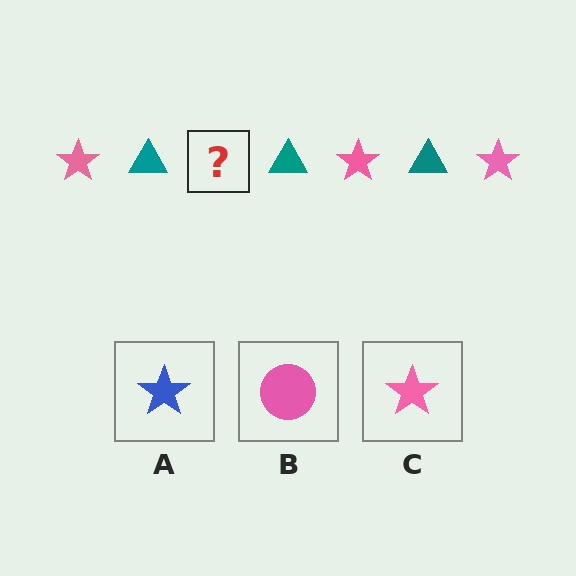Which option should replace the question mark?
Option C.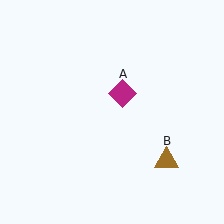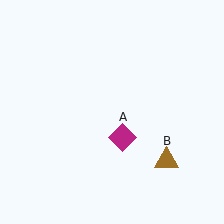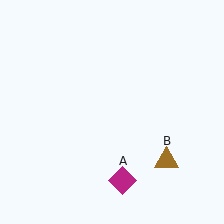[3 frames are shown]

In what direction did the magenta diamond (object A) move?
The magenta diamond (object A) moved down.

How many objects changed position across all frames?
1 object changed position: magenta diamond (object A).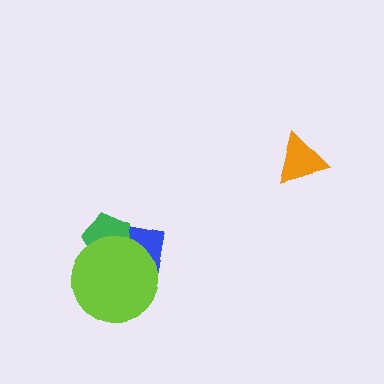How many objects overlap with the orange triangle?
0 objects overlap with the orange triangle.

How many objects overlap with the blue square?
2 objects overlap with the blue square.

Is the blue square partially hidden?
Yes, it is partially covered by another shape.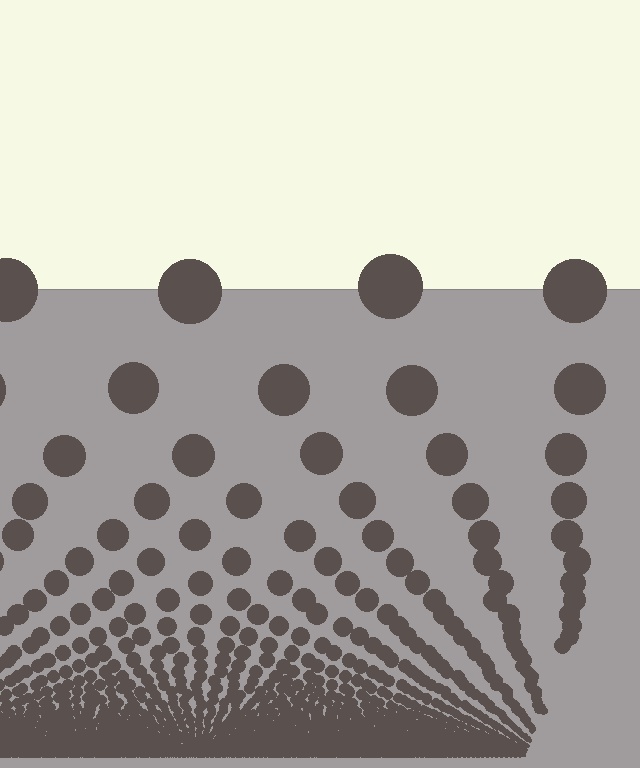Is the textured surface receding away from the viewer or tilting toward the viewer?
The surface appears to tilt toward the viewer. Texture elements get larger and sparser toward the top.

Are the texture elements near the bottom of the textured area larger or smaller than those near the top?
Smaller. The gradient is inverted — elements near the bottom are smaller and denser.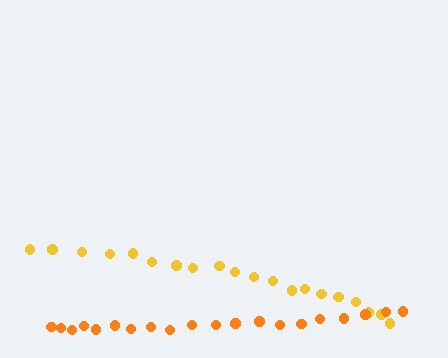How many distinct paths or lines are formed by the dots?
There are 2 distinct paths.